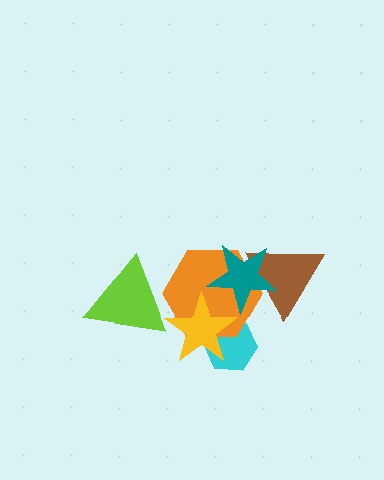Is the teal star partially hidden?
Yes, it is partially covered by another shape.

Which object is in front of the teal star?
The yellow star is in front of the teal star.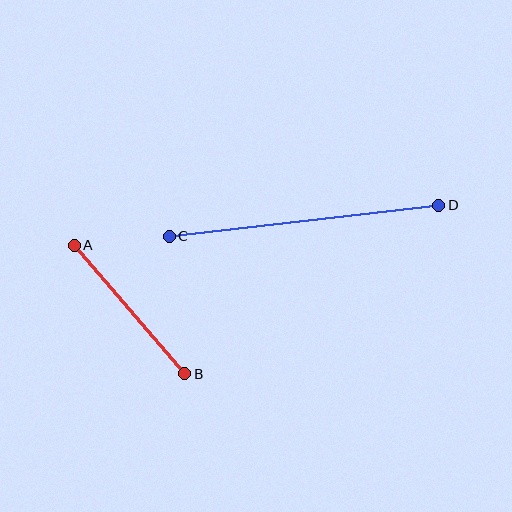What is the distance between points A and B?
The distance is approximately 170 pixels.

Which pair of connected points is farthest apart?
Points C and D are farthest apart.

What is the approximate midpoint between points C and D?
The midpoint is at approximately (304, 221) pixels.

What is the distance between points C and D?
The distance is approximately 272 pixels.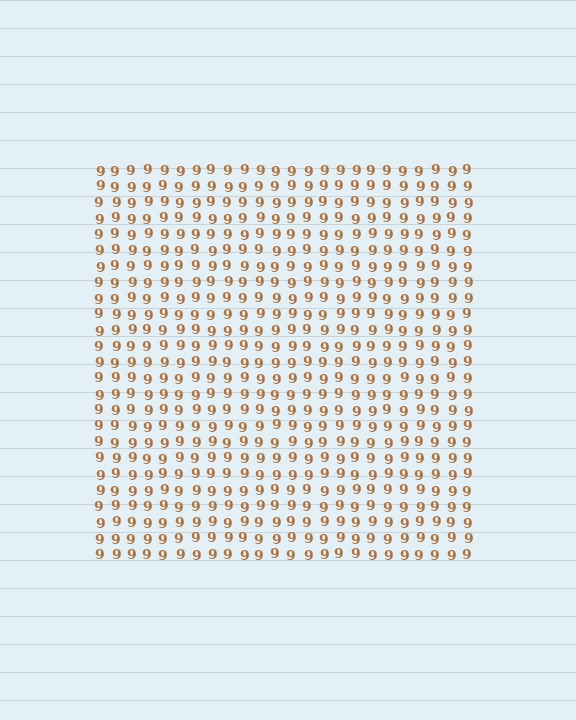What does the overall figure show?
The overall figure shows a square.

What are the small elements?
The small elements are digit 9's.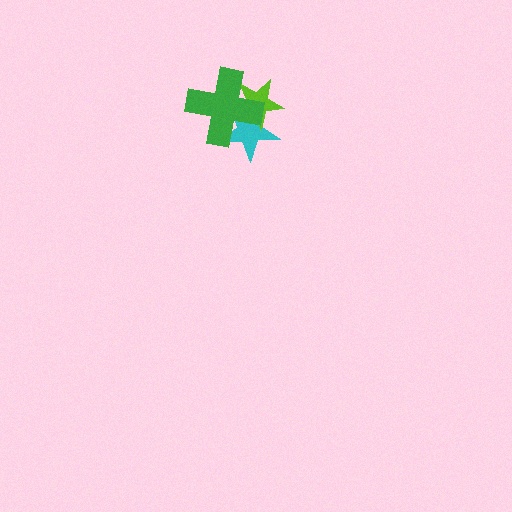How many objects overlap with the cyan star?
2 objects overlap with the cyan star.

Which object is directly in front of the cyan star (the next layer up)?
The lime star is directly in front of the cyan star.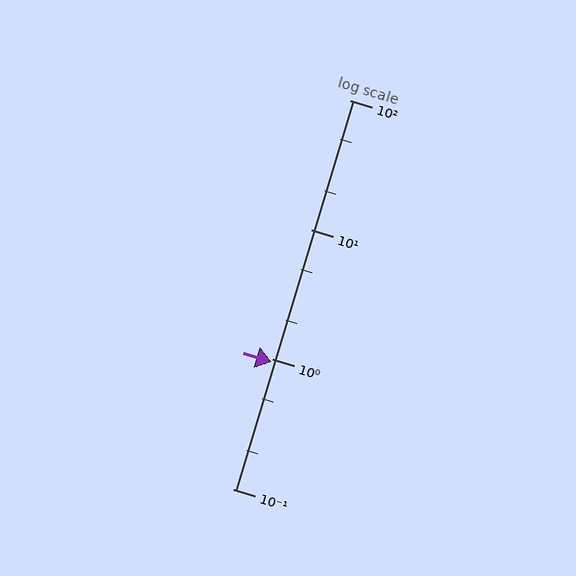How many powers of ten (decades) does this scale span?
The scale spans 3 decades, from 0.1 to 100.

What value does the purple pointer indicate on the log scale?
The pointer indicates approximately 0.95.